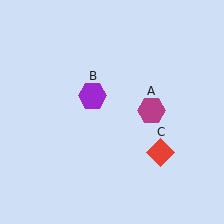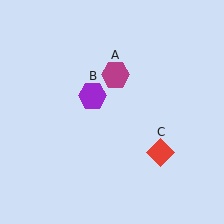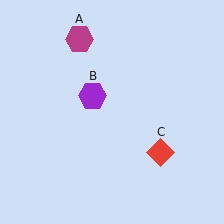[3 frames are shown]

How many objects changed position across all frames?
1 object changed position: magenta hexagon (object A).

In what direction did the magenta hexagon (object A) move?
The magenta hexagon (object A) moved up and to the left.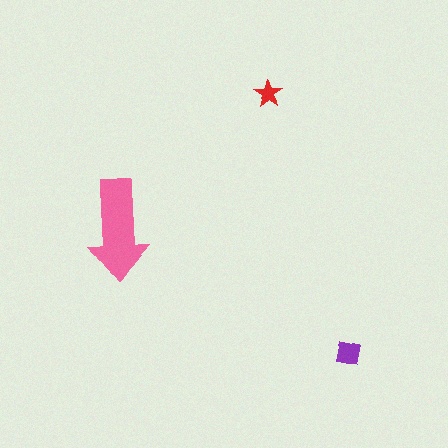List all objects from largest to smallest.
The pink arrow, the purple square, the red star.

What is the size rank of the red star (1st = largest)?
3rd.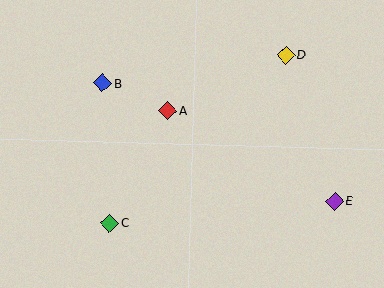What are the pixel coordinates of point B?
Point B is at (103, 83).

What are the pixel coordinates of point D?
Point D is at (286, 55).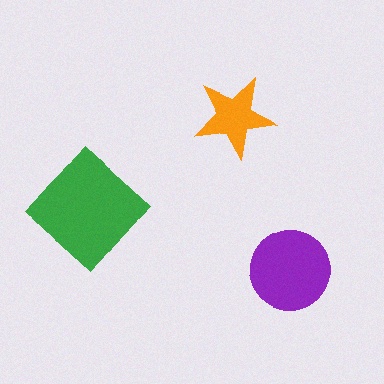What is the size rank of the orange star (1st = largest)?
3rd.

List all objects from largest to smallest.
The green diamond, the purple circle, the orange star.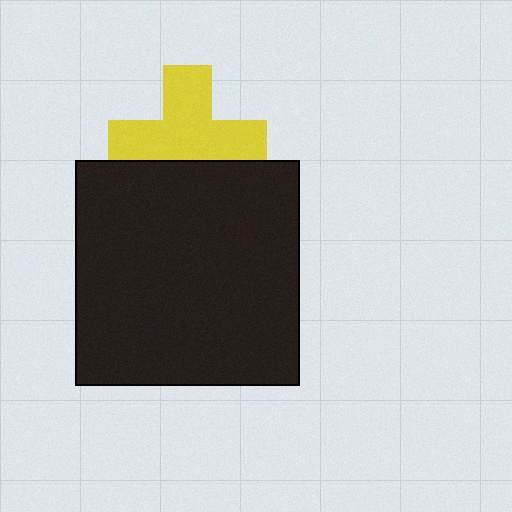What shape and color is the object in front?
The object in front is a black square.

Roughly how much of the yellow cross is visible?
Most of it is visible (roughly 68%).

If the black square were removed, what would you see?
You would see the complete yellow cross.